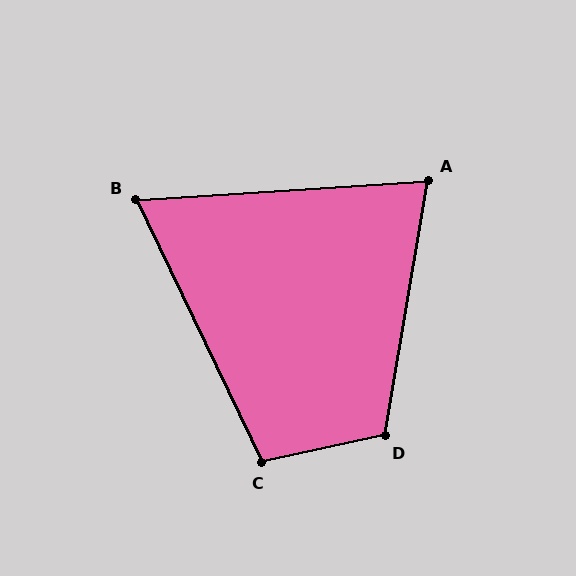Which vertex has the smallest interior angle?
B, at approximately 68 degrees.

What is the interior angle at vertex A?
Approximately 77 degrees (acute).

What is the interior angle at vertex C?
Approximately 103 degrees (obtuse).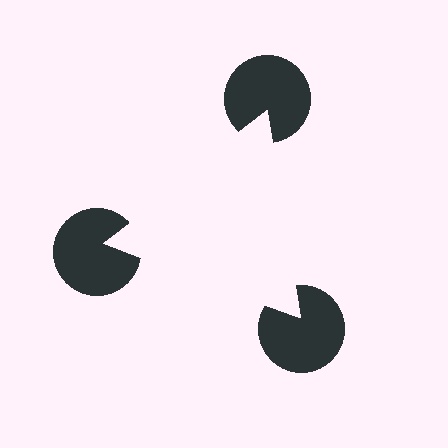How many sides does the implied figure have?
3 sides.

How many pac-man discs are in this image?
There are 3 — one at each vertex of the illusory triangle.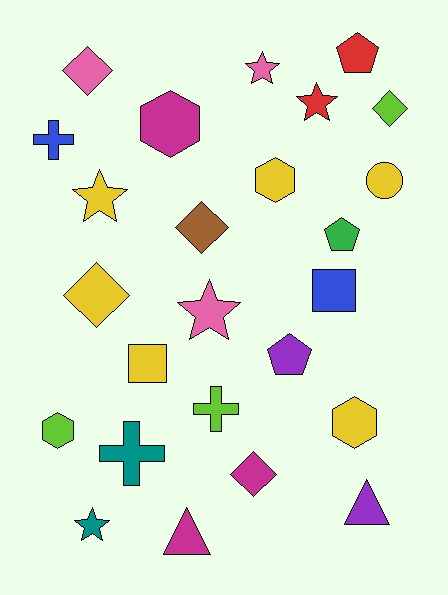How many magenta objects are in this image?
There are 3 magenta objects.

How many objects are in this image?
There are 25 objects.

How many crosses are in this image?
There are 3 crosses.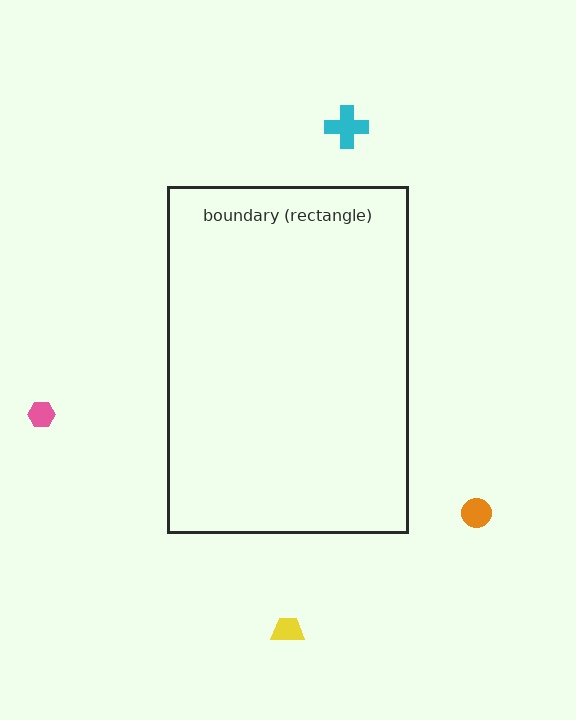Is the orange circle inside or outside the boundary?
Outside.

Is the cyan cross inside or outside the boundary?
Outside.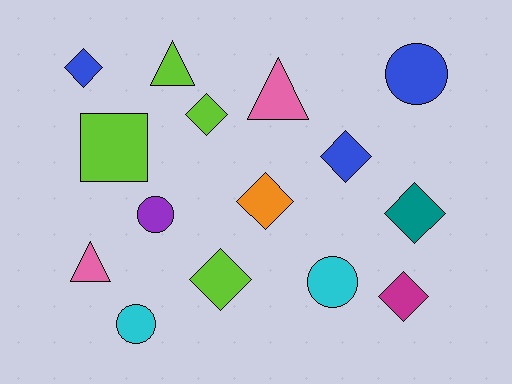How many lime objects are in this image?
There are 4 lime objects.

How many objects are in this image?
There are 15 objects.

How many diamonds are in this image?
There are 7 diamonds.